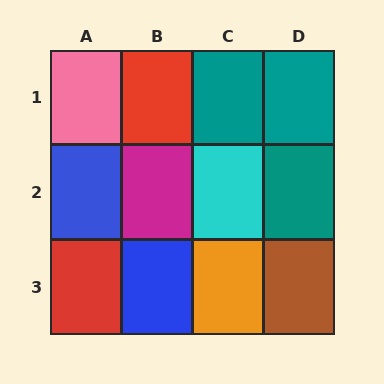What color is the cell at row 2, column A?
Blue.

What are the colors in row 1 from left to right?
Pink, red, teal, teal.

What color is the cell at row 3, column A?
Red.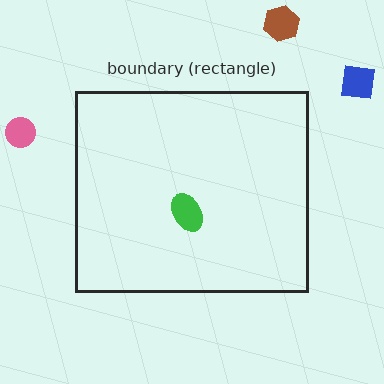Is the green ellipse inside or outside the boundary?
Inside.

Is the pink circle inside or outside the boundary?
Outside.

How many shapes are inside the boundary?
1 inside, 3 outside.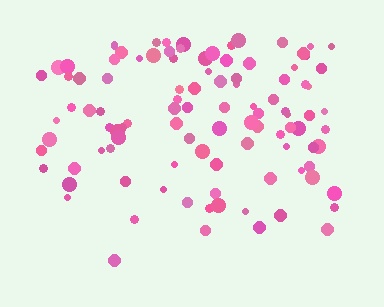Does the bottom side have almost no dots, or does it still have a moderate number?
Still a moderate number, just noticeably fewer than the top.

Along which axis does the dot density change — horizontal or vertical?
Vertical.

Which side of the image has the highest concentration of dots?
The top.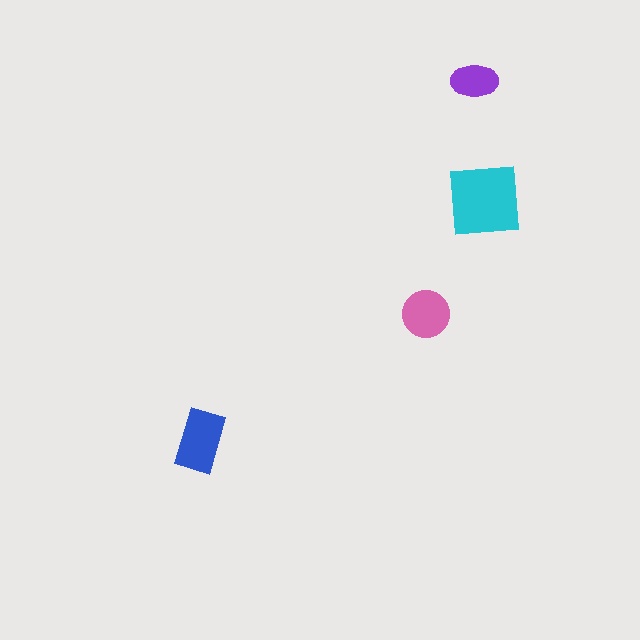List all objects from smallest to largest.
The purple ellipse, the pink circle, the blue rectangle, the cyan square.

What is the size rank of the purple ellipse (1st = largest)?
4th.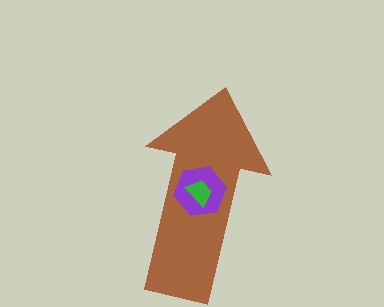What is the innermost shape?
The green trapezoid.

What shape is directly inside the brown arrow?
The purple hexagon.